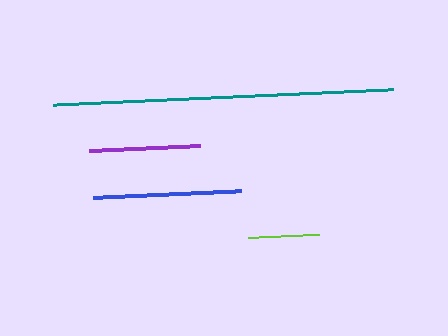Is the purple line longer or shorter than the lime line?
The purple line is longer than the lime line.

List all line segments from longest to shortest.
From longest to shortest: teal, blue, purple, lime.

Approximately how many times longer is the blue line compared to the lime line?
The blue line is approximately 2.1 times the length of the lime line.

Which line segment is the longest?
The teal line is the longest at approximately 341 pixels.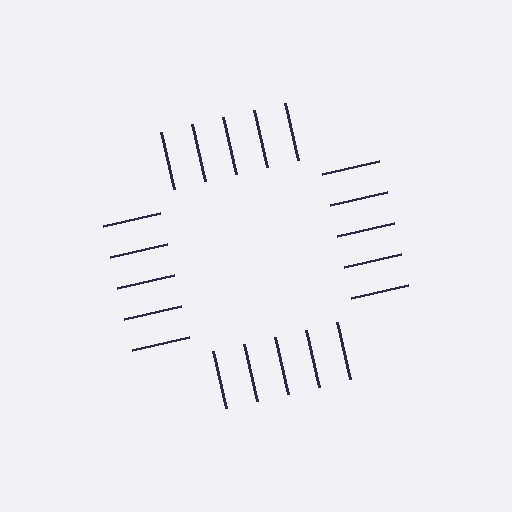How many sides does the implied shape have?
4 sides — the line-ends trace a square.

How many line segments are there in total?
20 — 5 along each of the 4 edges.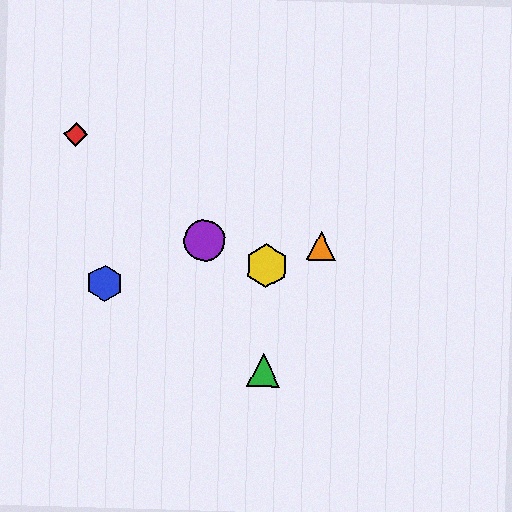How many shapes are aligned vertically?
2 shapes (the green triangle, the yellow hexagon) are aligned vertically.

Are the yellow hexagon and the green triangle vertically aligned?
Yes, both are at x≈267.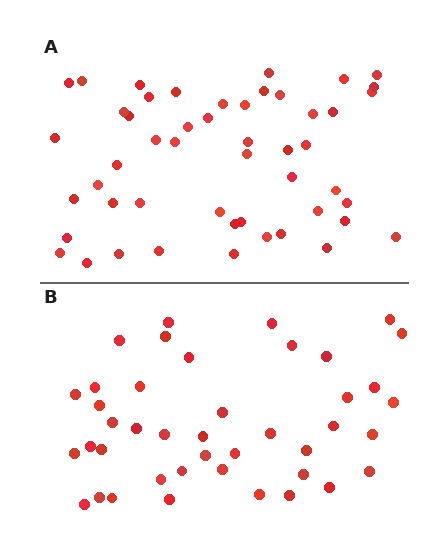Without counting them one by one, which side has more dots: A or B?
Region A (the top region) has more dots.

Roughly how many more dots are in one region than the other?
Region A has roughly 8 or so more dots than region B.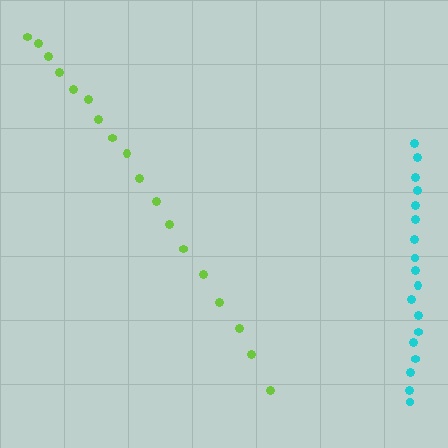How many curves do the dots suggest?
There are 2 distinct paths.